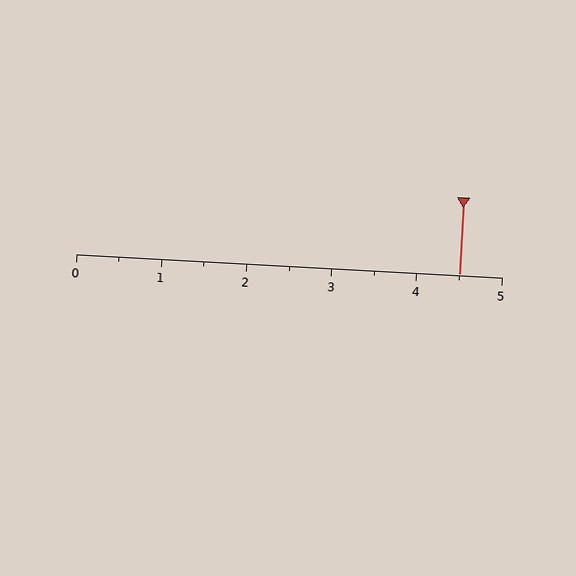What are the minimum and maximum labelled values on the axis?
The axis runs from 0 to 5.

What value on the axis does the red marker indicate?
The marker indicates approximately 4.5.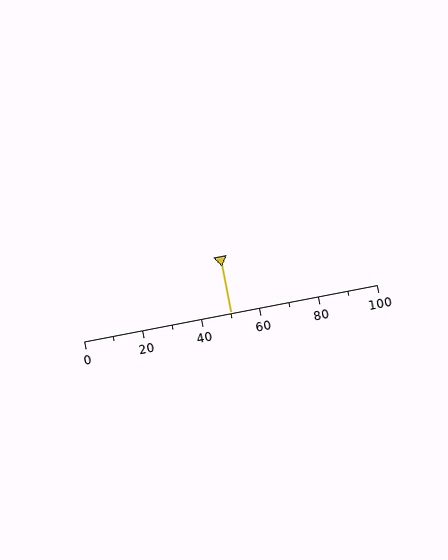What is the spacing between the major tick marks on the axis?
The major ticks are spaced 20 apart.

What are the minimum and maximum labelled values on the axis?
The axis runs from 0 to 100.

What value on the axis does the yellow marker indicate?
The marker indicates approximately 50.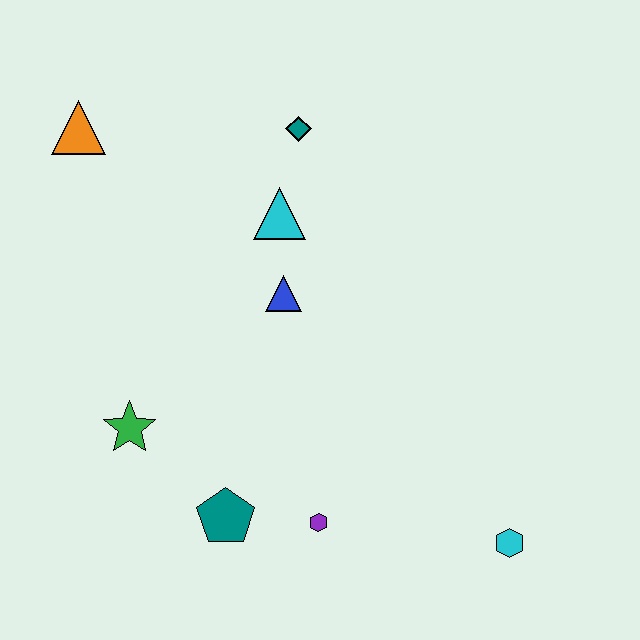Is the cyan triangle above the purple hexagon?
Yes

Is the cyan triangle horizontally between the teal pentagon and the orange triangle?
No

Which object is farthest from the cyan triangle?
The cyan hexagon is farthest from the cyan triangle.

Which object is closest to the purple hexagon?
The teal pentagon is closest to the purple hexagon.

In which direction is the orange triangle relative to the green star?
The orange triangle is above the green star.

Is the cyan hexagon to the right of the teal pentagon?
Yes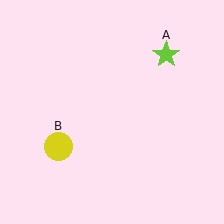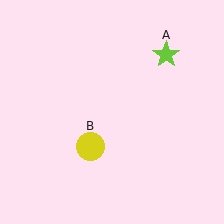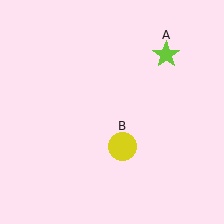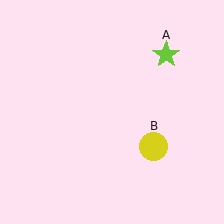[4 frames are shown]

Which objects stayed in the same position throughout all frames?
Lime star (object A) remained stationary.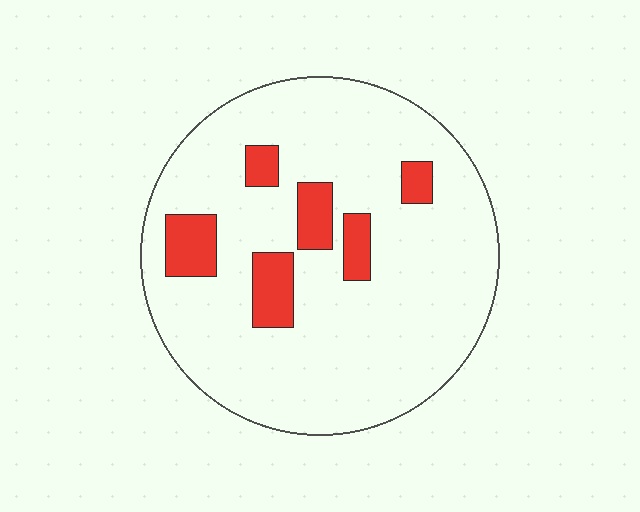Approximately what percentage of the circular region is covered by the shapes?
Approximately 15%.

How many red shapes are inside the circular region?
6.